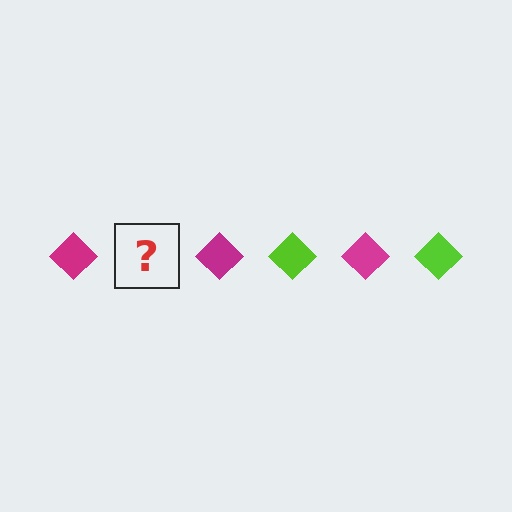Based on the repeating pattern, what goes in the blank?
The blank should be a lime diamond.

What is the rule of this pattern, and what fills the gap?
The rule is that the pattern cycles through magenta, lime diamonds. The gap should be filled with a lime diamond.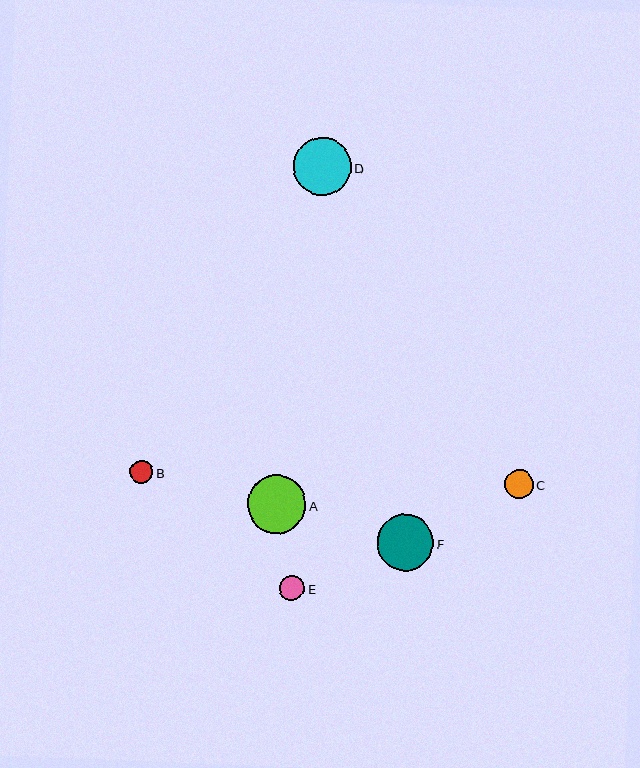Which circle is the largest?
Circle A is the largest with a size of approximately 58 pixels.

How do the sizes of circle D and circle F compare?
Circle D and circle F are approximately the same size.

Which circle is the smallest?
Circle B is the smallest with a size of approximately 23 pixels.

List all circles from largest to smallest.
From largest to smallest: A, D, F, C, E, B.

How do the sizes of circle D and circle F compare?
Circle D and circle F are approximately the same size.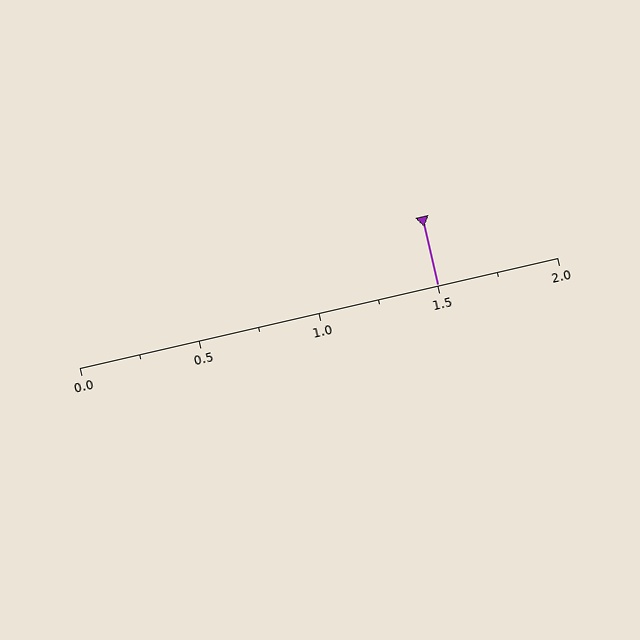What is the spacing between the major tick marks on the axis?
The major ticks are spaced 0.5 apart.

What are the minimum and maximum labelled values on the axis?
The axis runs from 0.0 to 2.0.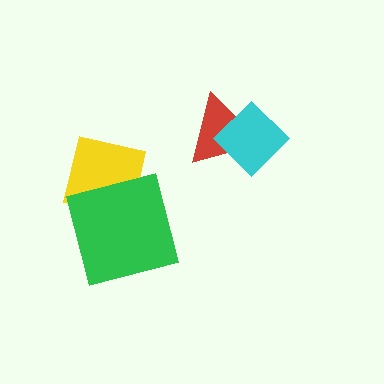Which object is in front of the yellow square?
The green square is in front of the yellow square.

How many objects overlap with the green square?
1 object overlaps with the green square.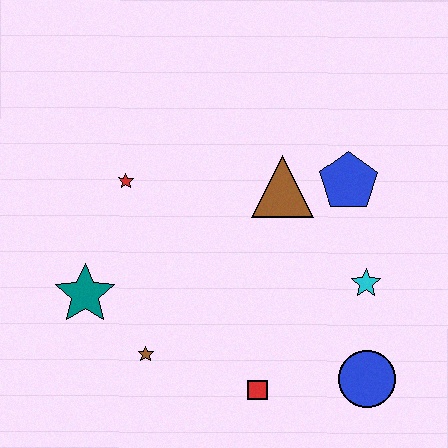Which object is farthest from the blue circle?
The red star is farthest from the blue circle.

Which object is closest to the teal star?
The brown star is closest to the teal star.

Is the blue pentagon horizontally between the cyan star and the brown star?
Yes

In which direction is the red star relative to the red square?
The red star is above the red square.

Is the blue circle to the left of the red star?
No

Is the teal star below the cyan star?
Yes